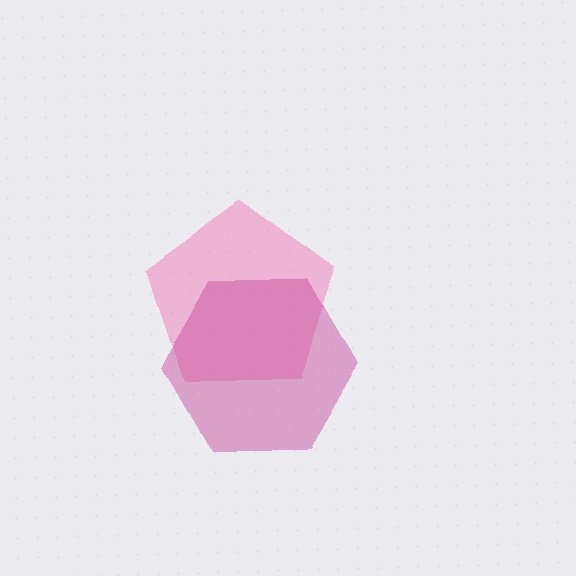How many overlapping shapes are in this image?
There are 2 overlapping shapes in the image.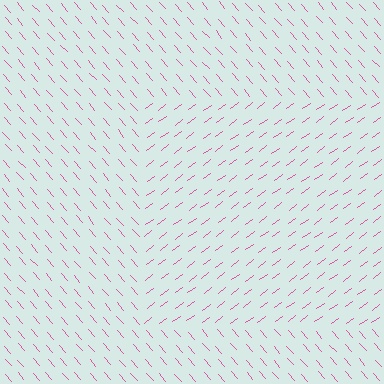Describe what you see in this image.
The image is filled with small pink line segments. A rectangle region in the image has lines oriented differently from the surrounding lines, creating a visible texture boundary.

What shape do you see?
I see a rectangle.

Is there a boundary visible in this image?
Yes, there is a texture boundary formed by a change in line orientation.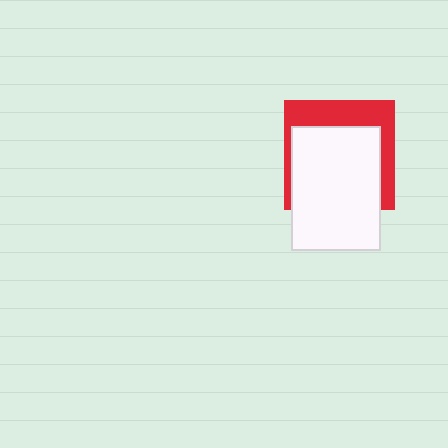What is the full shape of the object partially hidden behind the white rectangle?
The partially hidden object is a red square.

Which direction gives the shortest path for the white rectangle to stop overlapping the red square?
Moving toward the lower-left gives the shortest separation.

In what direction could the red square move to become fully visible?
The red square could move toward the upper-right. That would shift it out from behind the white rectangle entirely.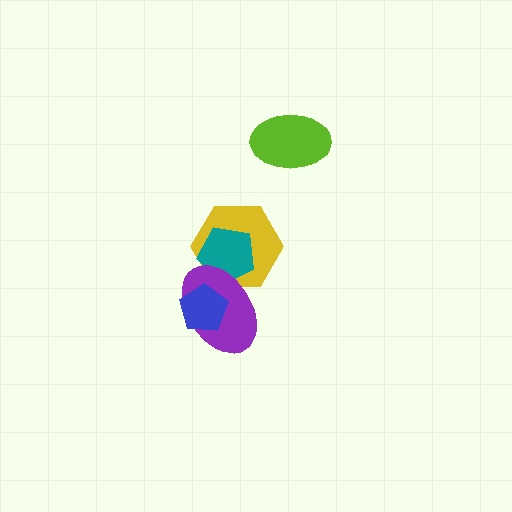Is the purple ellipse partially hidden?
Yes, it is partially covered by another shape.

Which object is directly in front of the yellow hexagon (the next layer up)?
The teal pentagon is directly in front of the yellow hexagon.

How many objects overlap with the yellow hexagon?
2 objects overlap with the yellow hexagon.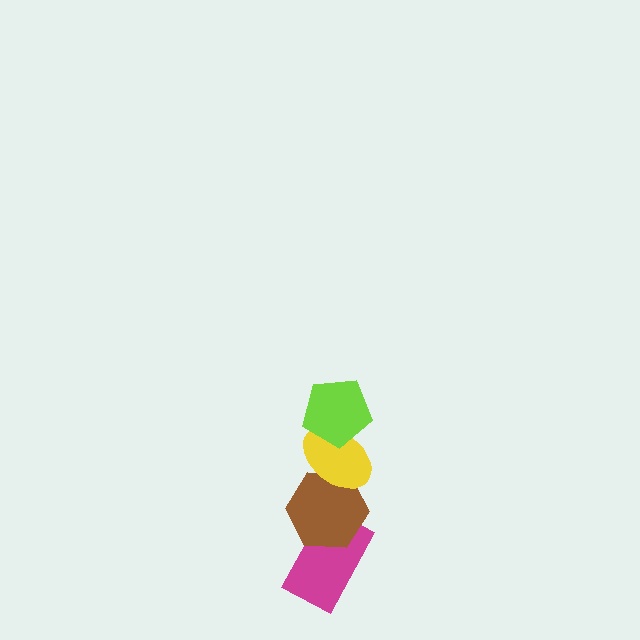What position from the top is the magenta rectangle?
The magenta rectangle is 4th from the top.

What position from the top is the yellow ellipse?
The yellow ellipse is 2nd from the top.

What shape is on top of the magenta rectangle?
The brown hexagon is on top of the magenta rectangle.